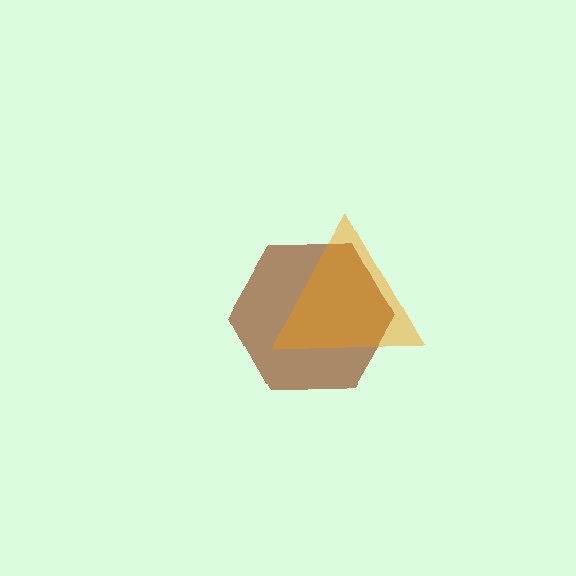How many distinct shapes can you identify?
There are 2 distinct shapes: a brown hexagon, an orange triangle.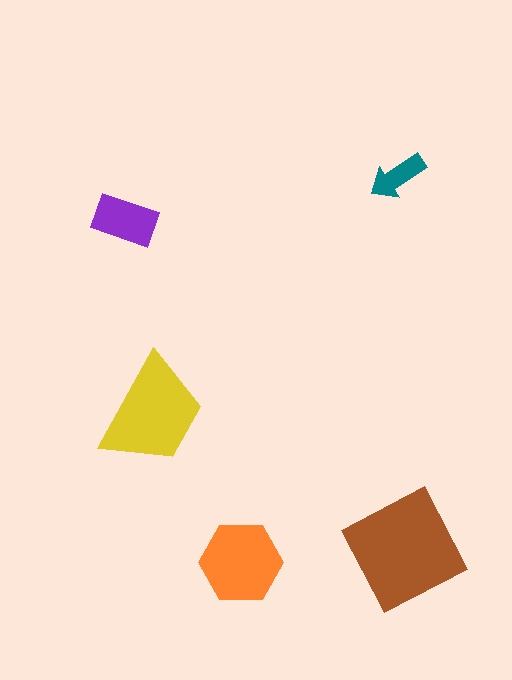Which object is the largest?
The brown square.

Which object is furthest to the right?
The brown square is rightmost.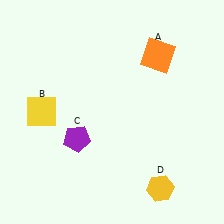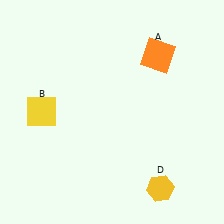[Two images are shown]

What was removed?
The purple pentagon (C) was removed in Image 2.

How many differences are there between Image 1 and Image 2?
There is 1 difference between the two images.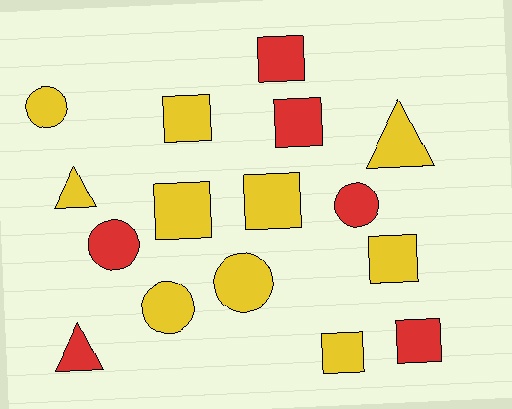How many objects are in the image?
There are 16 objects.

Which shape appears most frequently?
Square, with 8 objects.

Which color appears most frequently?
Yellow, with 10 objects.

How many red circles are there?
There are 2 red circles.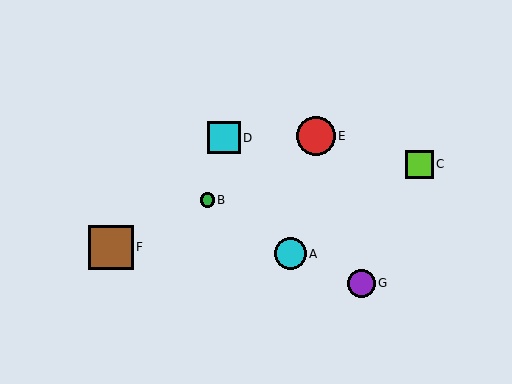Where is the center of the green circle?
The center of the green circle is at (207, 200).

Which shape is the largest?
The brown square (labeled F) is the largest.